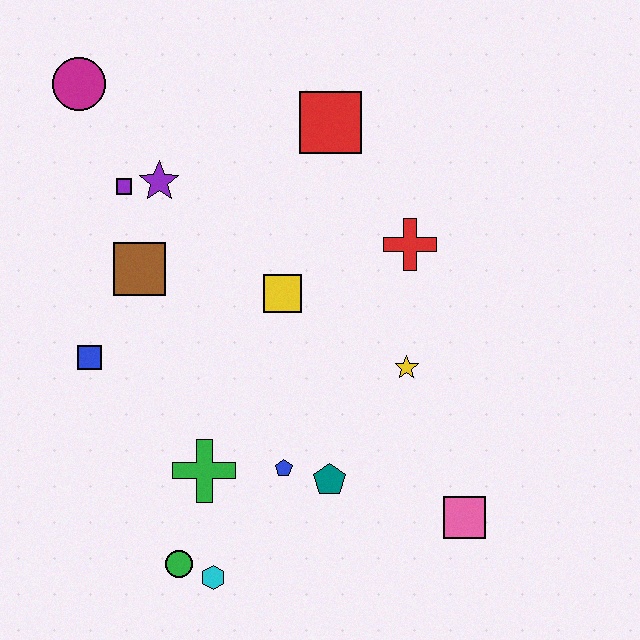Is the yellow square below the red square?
Yes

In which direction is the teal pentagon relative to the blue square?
The teal pentagon is to the right of the blue square.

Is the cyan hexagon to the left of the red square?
Yes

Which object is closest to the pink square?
The teal pentagon is closest to the pink square.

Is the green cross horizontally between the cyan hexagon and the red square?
No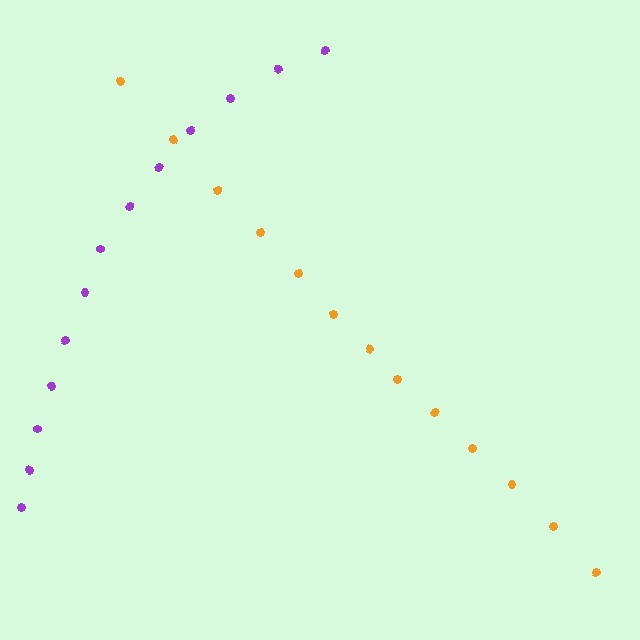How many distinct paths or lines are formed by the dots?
There are 2 distinct paths.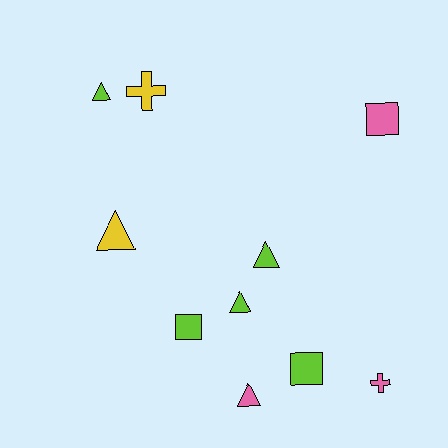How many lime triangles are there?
There are 3 lime triangles.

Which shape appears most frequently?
Triangle, with 5 objects.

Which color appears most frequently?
Lime, with 5 objects.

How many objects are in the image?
There are 10 objects.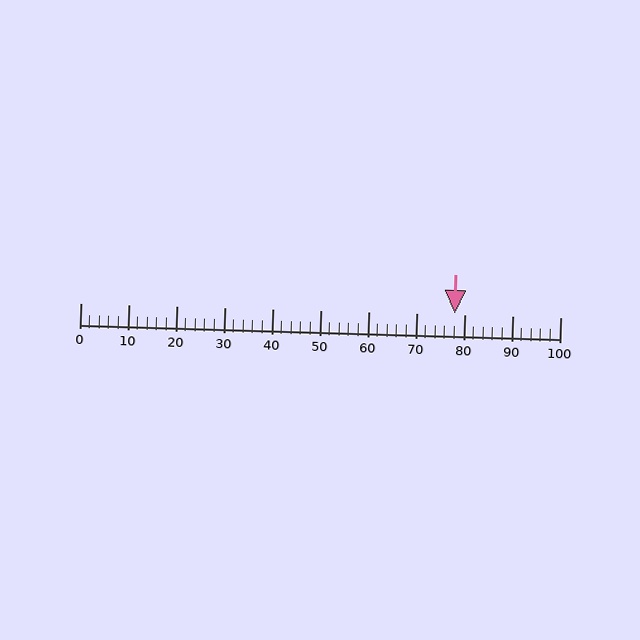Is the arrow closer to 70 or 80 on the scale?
The arrow is closer to 80.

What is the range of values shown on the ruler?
The ruler shows values from 0 to 100.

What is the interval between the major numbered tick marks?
The major tick marks are spaced 10 units apart.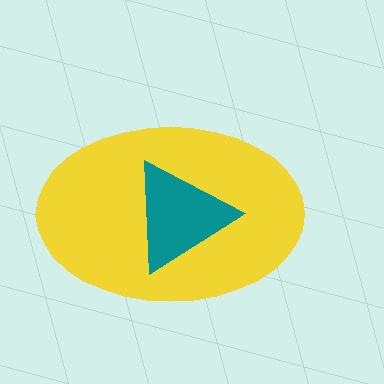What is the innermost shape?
The teal triangle.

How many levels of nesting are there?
2.